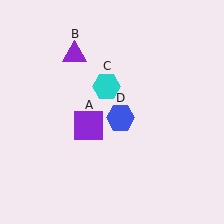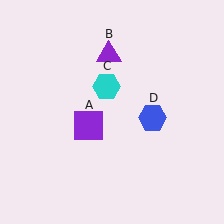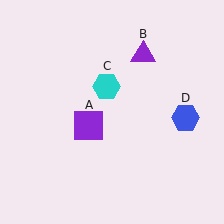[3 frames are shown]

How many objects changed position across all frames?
2 objects changed position: purple triangle (object B), blue hexagon (object D).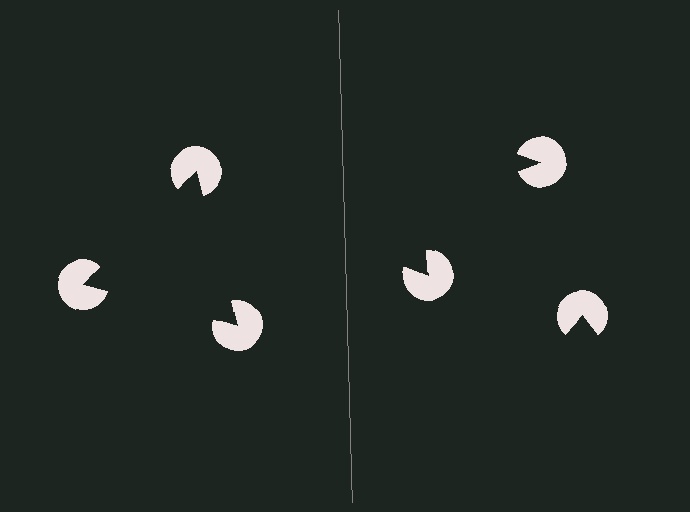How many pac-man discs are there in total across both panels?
6 — 3 on each side.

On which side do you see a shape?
An illusory triangle appears on the left side. On the right side the wedge cuts are rotated, so no coherent shape forms.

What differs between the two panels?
The pac-man discs are positioned identically on both sides; only the wedge orientations differ. On the left they align to a triangle; on the right they are misaligned.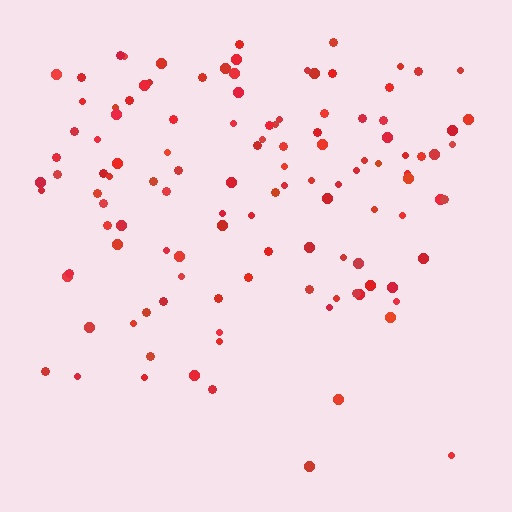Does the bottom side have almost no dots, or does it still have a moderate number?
Still a moderate number, just noticeably fewer than the top.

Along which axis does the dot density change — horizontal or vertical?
Vertical.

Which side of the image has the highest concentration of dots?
The top.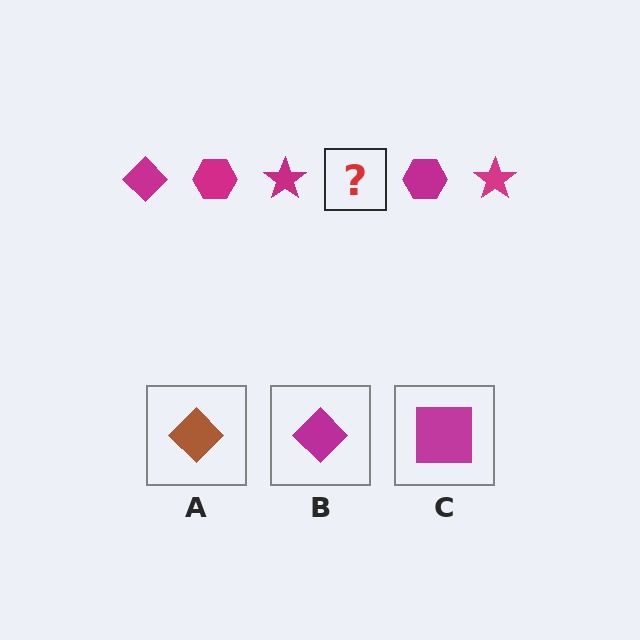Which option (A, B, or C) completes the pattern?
B.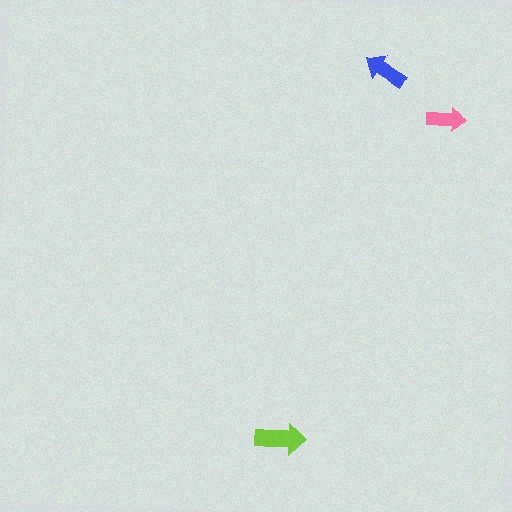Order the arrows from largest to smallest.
the lime one, the blue one, the pink one.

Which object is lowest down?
The lime arrow is bottommost.